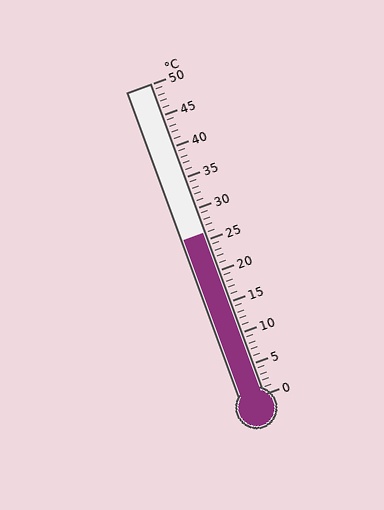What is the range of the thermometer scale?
The thermometer scale ranges from 0°C to 50°C.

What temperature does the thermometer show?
The thermometer shows approximately 26°C.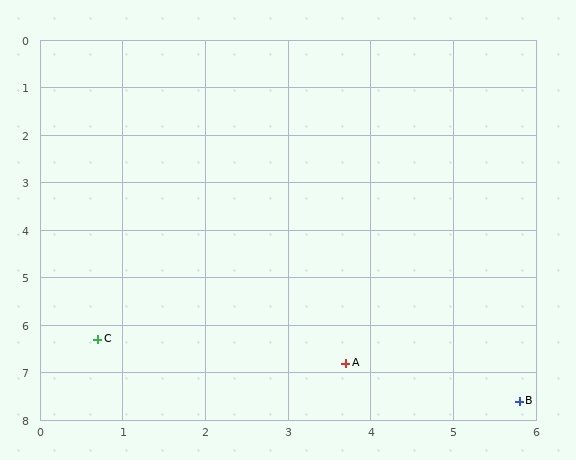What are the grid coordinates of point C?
Point C is at approximately (0.7, 6.3).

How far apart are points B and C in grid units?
Points B and C are about 5.3 grid units apart.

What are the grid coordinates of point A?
Point A is at approximately (3.7, 6.8).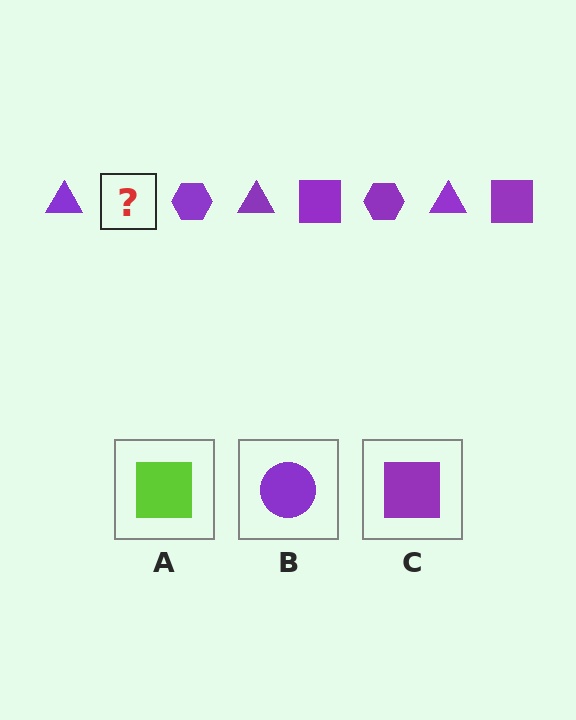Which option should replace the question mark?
Option C.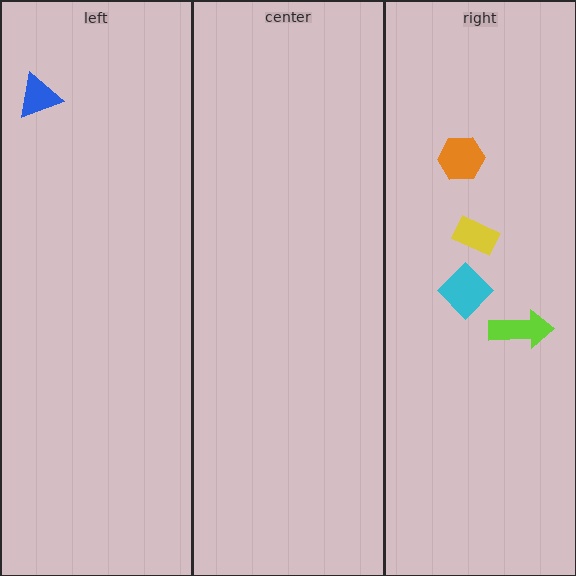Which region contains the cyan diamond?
The right region.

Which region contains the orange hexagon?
The right region.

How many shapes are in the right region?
4.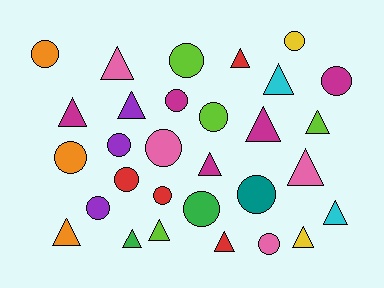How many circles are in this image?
There are 15 circles.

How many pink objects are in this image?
There are 4 pink objects.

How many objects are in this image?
There are 30 objects.